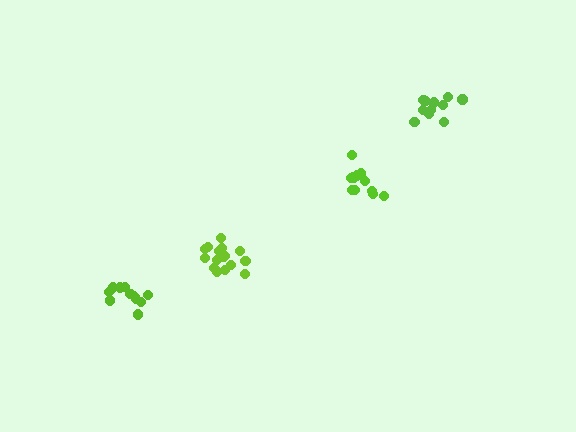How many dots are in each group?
Group 1: 13 dots, Group 2: 17 dots, Group 3: 13 dots, Group 4: 12 dots (55 total).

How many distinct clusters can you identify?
There are 4 distinct clusters.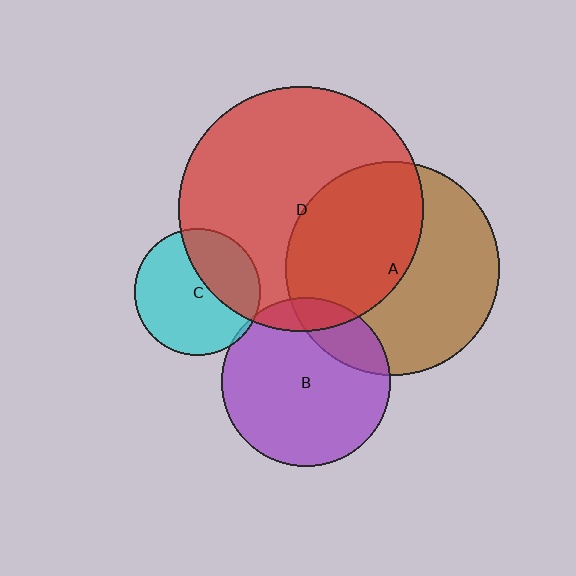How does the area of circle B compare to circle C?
Approximately 1.8 times.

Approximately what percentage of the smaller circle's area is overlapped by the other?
Approximately 10%.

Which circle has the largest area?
Circle D (red).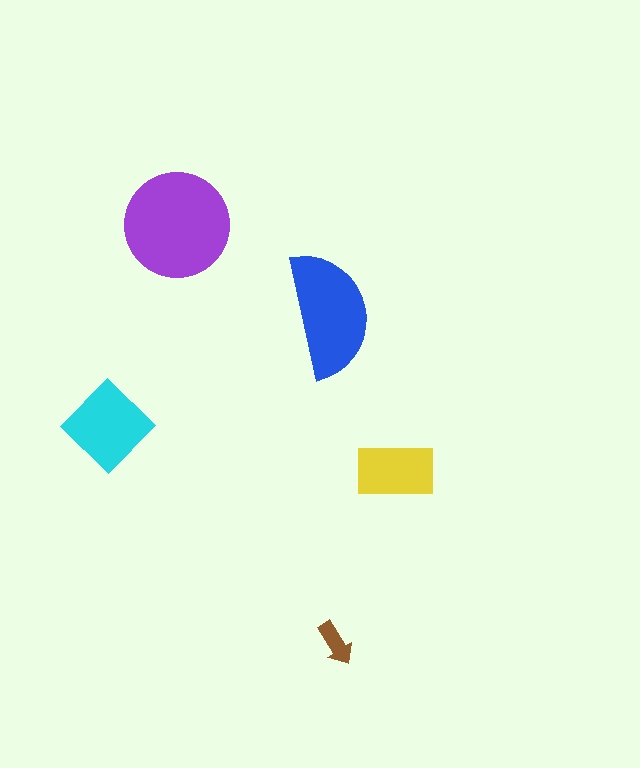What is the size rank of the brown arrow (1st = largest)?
5th.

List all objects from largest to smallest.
The purple circle, the blue semicircle, the cyan diamond, the yellow rectangle, the brown arrow.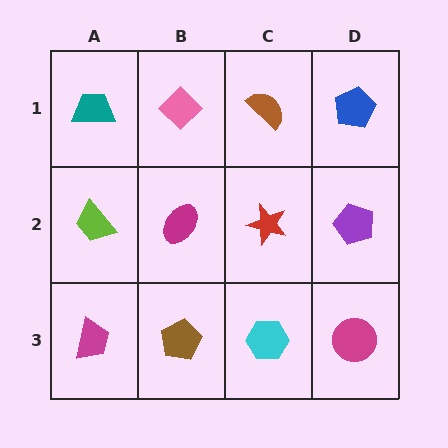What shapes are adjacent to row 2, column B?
A pink diamond (row 1, column B), a brown pentagon (row 3, column B), a lime trapezoid (row 2, column A), a red star (row 2, column C).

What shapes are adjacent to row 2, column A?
A teal trapezoid (row 1, column A), a magenta trapezoid (row 3, column A), a magenta ellipse (row 2, column B).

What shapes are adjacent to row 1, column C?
A red star (row 2, column C), a pink diamond (row 1, column B), a blue pentagon (row 1, column D).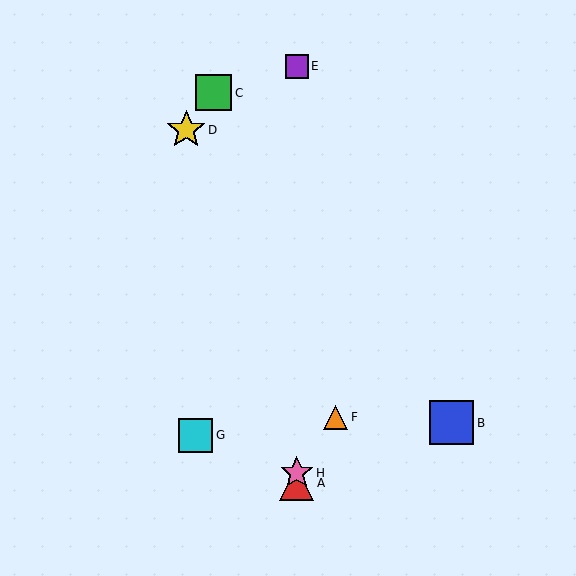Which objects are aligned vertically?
Objects A, E, H are aligned vertically.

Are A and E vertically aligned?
Yes, both are at x≈297.